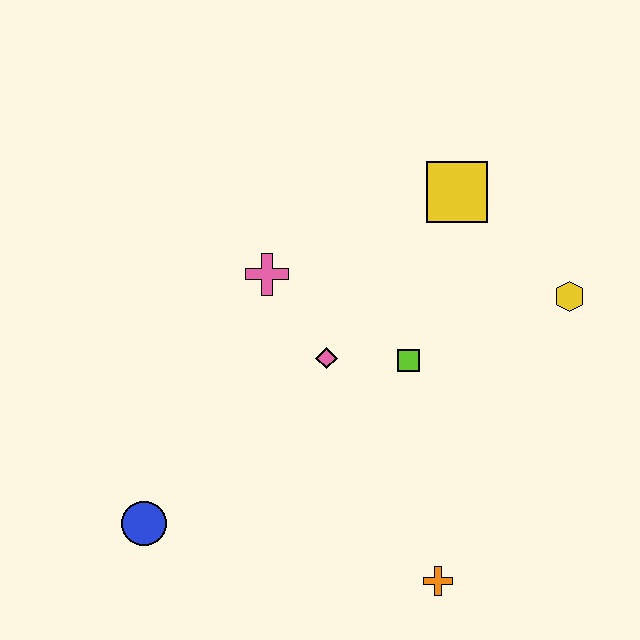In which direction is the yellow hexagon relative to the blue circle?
The yellow hexagon is to the right of the blue circle.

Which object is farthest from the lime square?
The blue circle is farthest from the lime square.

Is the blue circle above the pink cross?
No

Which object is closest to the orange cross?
The lime square is closest to the orange cross.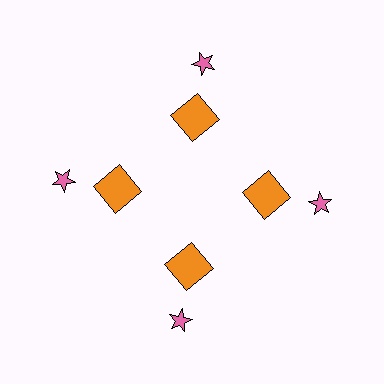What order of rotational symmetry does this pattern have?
This pattern has 4-fold rotational symmetry.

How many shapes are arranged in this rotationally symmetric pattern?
There are 8 shapes, arranged in 4 groups of 2.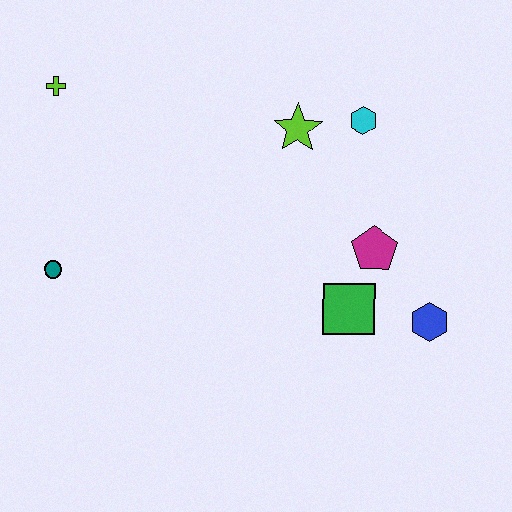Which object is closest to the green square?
The magenta pentagon is closest to the green square.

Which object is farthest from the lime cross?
The blue hexagon is farthest from the lime cross.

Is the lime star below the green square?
No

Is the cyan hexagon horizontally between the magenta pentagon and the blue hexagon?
No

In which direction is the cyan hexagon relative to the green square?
The cyan hexagon is above the green square.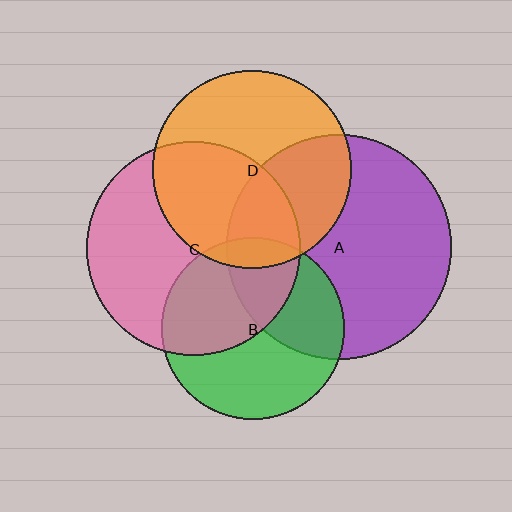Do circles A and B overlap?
Yes.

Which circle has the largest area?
Circle A (purple).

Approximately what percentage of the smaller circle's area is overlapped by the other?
Approximately 35%.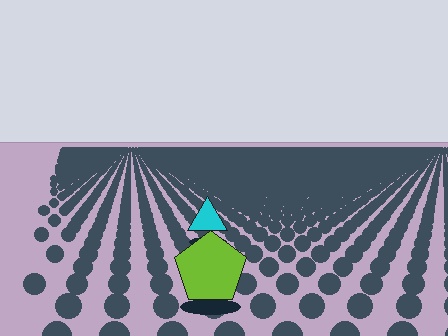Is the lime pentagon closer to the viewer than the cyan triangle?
Yes. The lime pentagon is closer — you can tell from the texture gradient: the ground texture is coarser near it.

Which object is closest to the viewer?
The lime pentagon is closest. The texture marks near it are larger and more spread out.